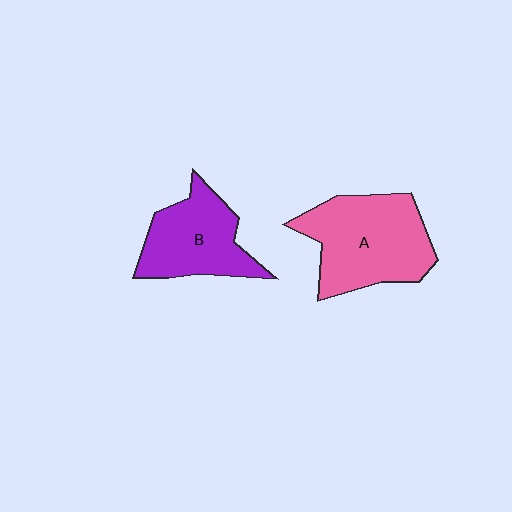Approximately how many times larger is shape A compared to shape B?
Approximately 1.3 times.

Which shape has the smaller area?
Shape B (purple).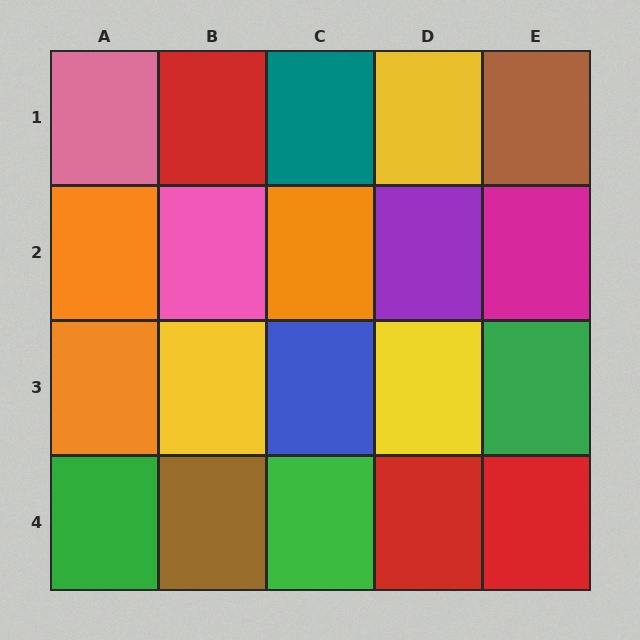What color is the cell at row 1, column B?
Red.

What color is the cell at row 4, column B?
Brown.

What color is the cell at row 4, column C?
Green.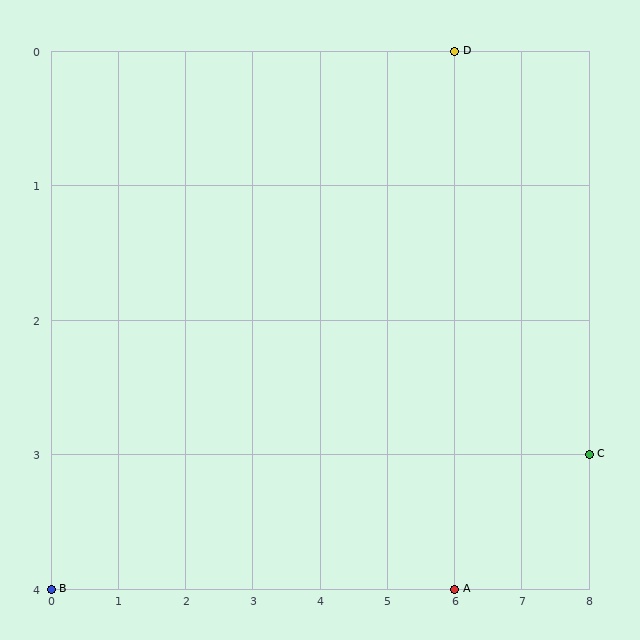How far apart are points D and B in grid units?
Points D and B are 6 columns and 4 rows apart (about 7.2 grid units diagonally).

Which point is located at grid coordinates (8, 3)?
Point C is at (8, 3).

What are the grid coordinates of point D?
Point D is at grid coordinates (6, 0).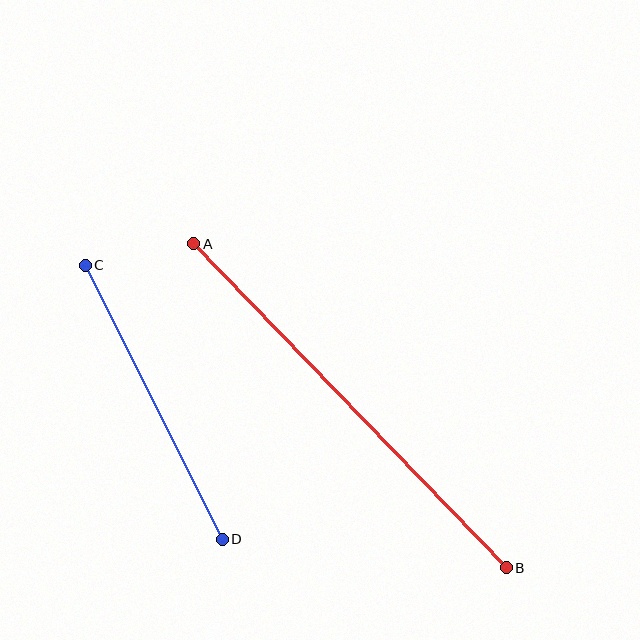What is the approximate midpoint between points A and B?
The midpoint is at approximately (350, 406) pixels.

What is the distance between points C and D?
The distance is approximately 306 pixels.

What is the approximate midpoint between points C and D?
The midpoint is at approximately (154, 402) pixels.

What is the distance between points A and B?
The distance is approximately 450 pixels.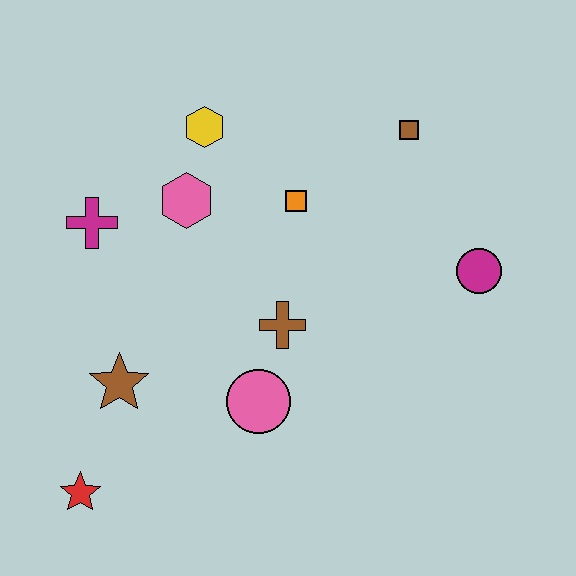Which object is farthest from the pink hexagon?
The red star is farthest from the pink hexagon.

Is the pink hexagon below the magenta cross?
No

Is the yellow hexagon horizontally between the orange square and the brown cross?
No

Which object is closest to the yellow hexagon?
The pink hexagon is closest to the yellow hexagon.